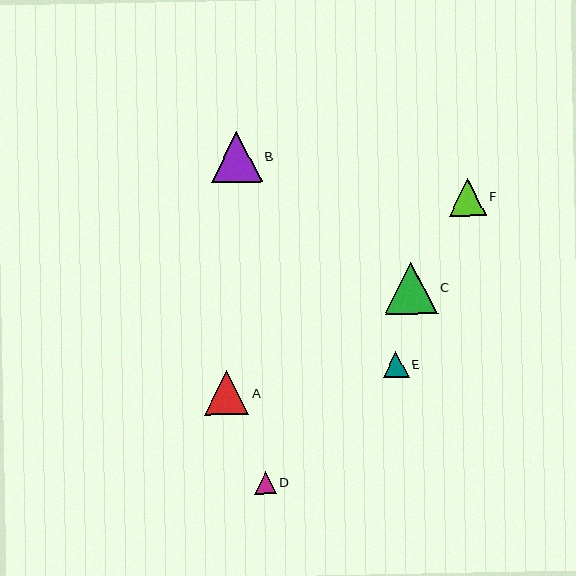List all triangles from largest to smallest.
From largest to smallest: C, B, A, F, E, D.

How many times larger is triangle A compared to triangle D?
Triangle A is approximately 2.0 times the size of triangle D.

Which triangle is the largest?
Triangle C is the largest with a size of approximately 52 pixels.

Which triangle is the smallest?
Triangle D is the smallest with a size of approximately 22 pixels.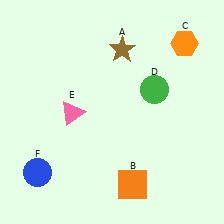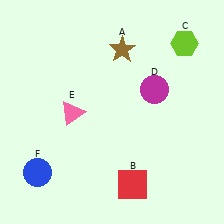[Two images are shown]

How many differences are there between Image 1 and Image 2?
There are 3 differences between the two images.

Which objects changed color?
B changed from orange to red. C changed from orange to lime. D changed from green to magenta.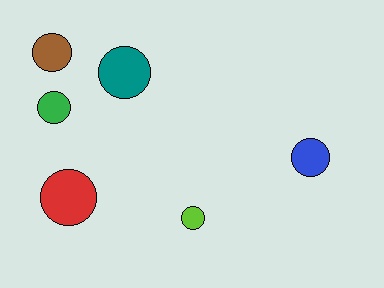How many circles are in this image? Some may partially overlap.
There are 6 circles.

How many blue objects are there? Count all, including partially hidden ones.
There is 1 blue object.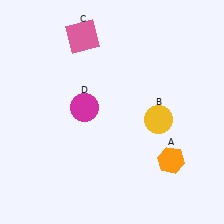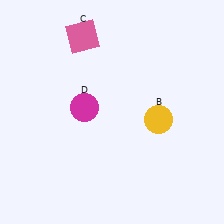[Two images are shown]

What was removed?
The orange hexagon (A) was removed in Image 2.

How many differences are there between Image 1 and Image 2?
There is 1 difference between the two images.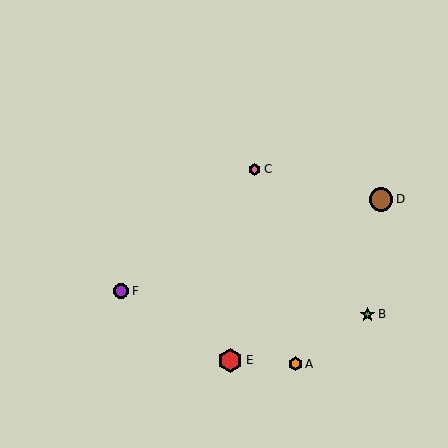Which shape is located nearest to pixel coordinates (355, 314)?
The green star (labeled B) at (367, 314) is nearest to that location.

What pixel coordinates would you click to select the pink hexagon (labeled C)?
Click at (255, 169) to select the pink hexagon C.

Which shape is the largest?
The red hexagon (labeled E) is the largest.